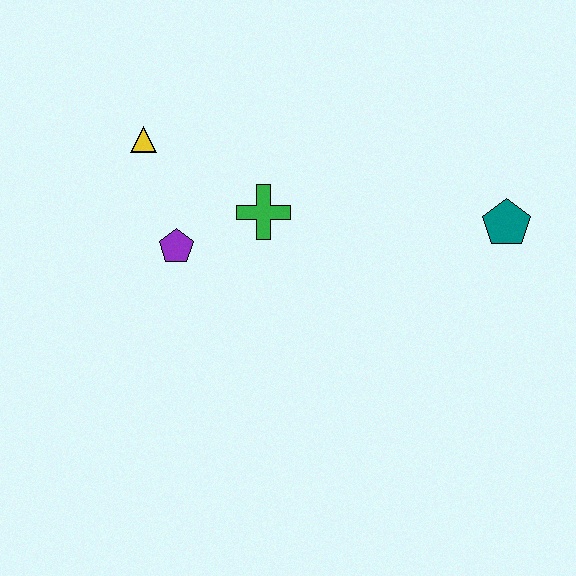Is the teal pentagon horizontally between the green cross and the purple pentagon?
No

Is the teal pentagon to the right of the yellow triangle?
Yes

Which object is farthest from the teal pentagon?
The yellow triangle is farthest from the teal pentagon.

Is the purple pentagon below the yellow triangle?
Yes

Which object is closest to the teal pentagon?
The green cross is closest to the teal pentagon.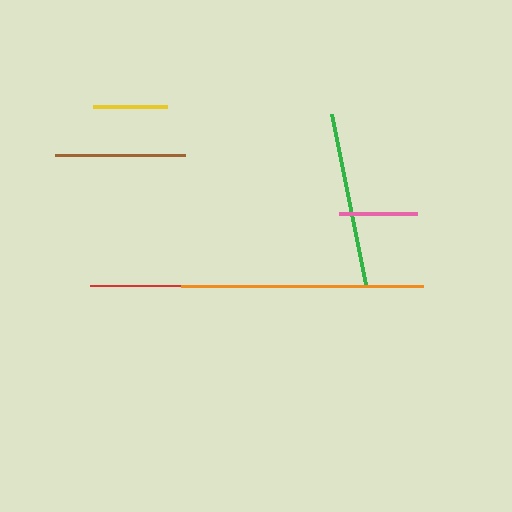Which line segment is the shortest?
The yellow line is the shortest at approximately 74 pixels.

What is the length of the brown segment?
The brown segment is approximately 130 pixels long.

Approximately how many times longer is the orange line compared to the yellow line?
The orange line is approximately 3.3 times the length of the yellow line.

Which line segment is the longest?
The orange line is the longest at approximately 242 pixels.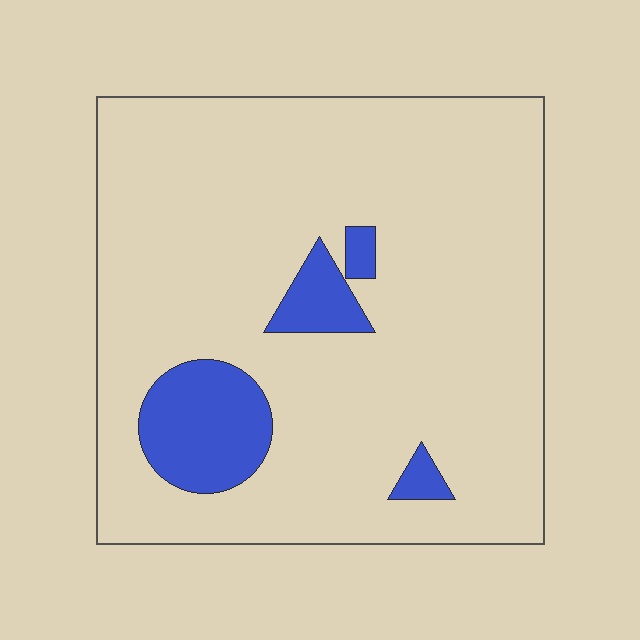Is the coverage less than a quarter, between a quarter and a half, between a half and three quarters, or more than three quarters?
Less than a quarter.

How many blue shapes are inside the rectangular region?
4.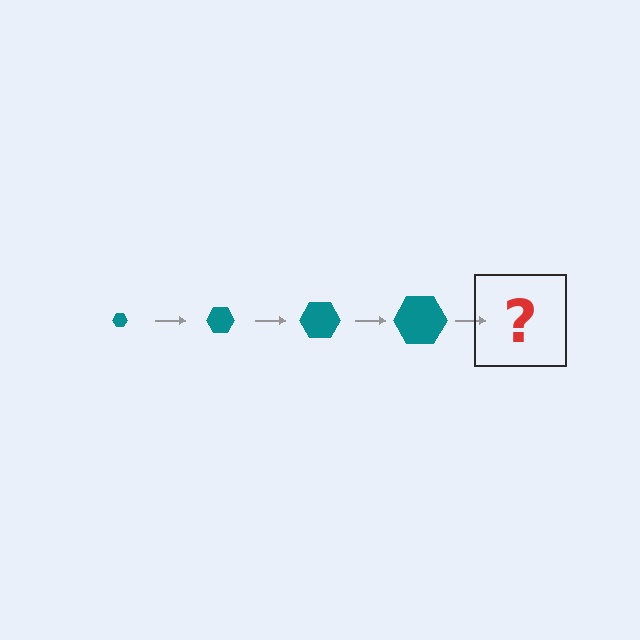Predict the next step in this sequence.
The next step is a teal hexagon, larger than the previous one.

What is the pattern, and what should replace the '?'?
The pattern is that the hexagon gets progressively larger each step. The '?' should be a teal hexagon, larger than the previous one.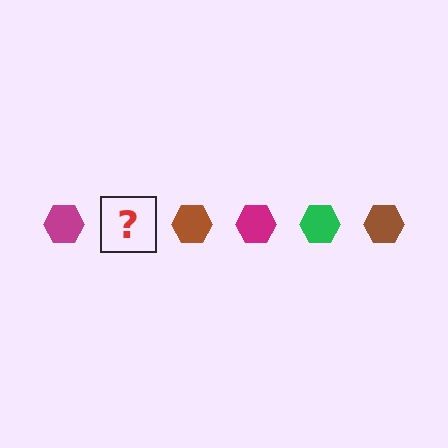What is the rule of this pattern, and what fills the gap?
The rule is that the pattern cycles through magenta, green, brown hexagons. The gap should be filled with a green hexagon.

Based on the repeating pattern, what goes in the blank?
The blank should be a green hexagon.